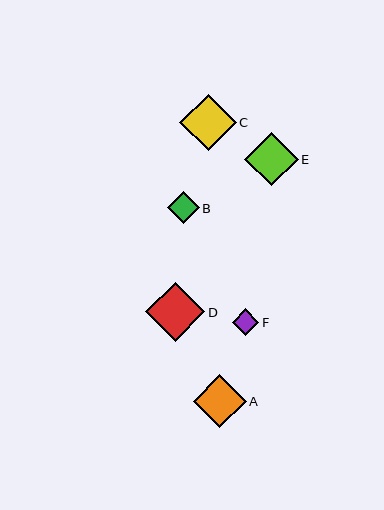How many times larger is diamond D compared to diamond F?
Diamond D is approximately 2.2 times the size of diamond F.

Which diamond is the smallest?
Diamond F is the smallest with a size of approximately 26 pixels.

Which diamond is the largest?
Diamond D is the largest with a size of approximately 59 pixels.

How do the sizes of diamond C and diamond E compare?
Diamond C and diamond E are approximately the same size.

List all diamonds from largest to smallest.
From largest to smallest: D, C, E, A, B, F.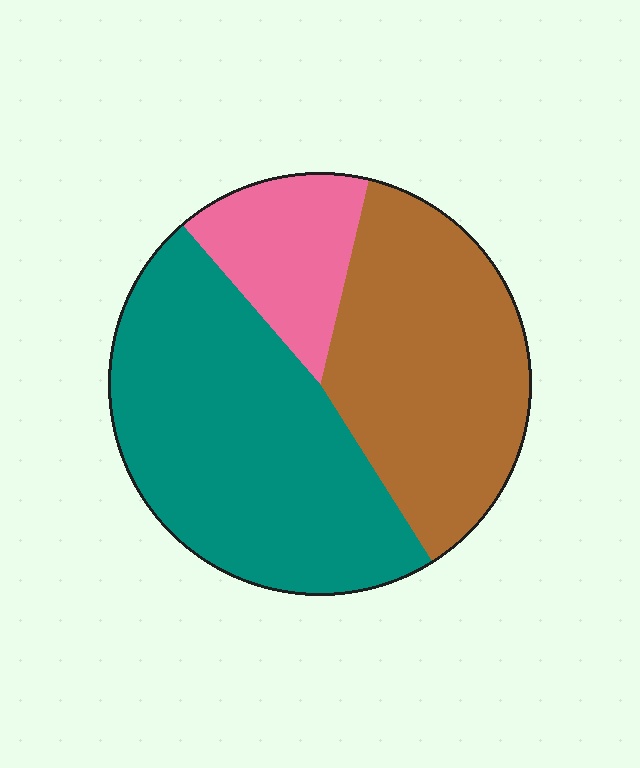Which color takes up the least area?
Pink, at roughly 15%.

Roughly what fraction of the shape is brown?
Brown takes up between a quarter and a half of the shape.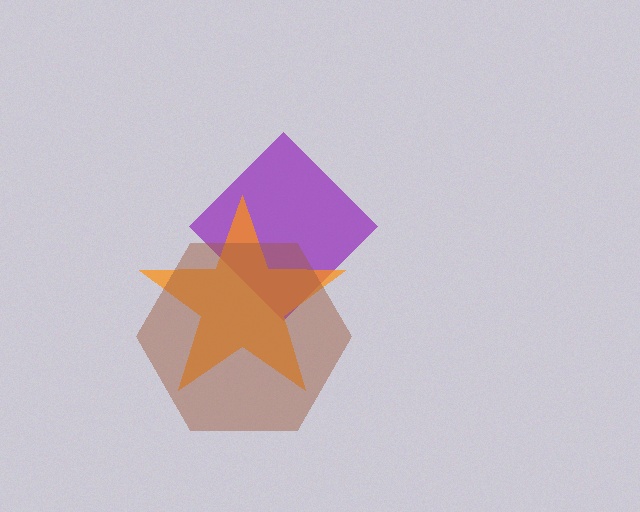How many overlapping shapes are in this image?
There are 3 overlapping shapes in the image.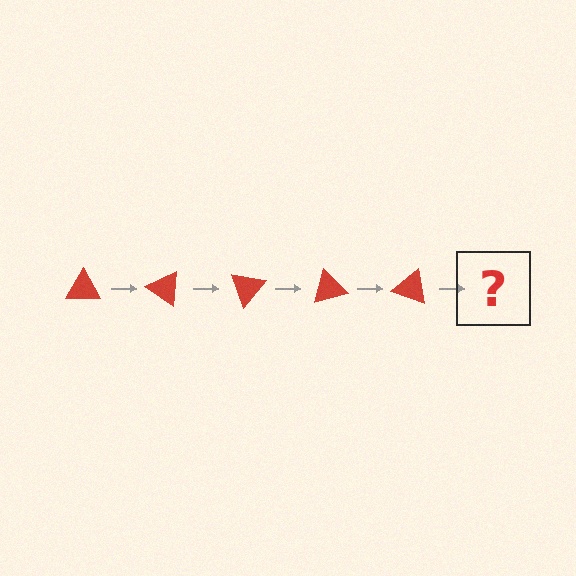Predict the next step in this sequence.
The next step is a red triangle rotated 175 degrees.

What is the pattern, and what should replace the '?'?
The pattern is that the triangle rotates 35 degrees each step. The '?' should be a red triangle rotated 175 degrees.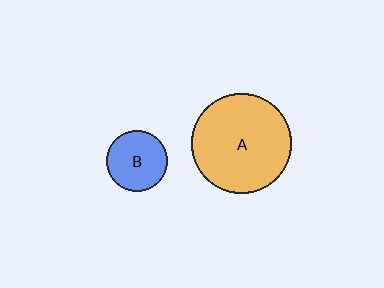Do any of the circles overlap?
No, none of the circles overlap.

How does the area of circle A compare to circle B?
Approximately 2.7 times.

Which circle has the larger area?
Circle A (orange).